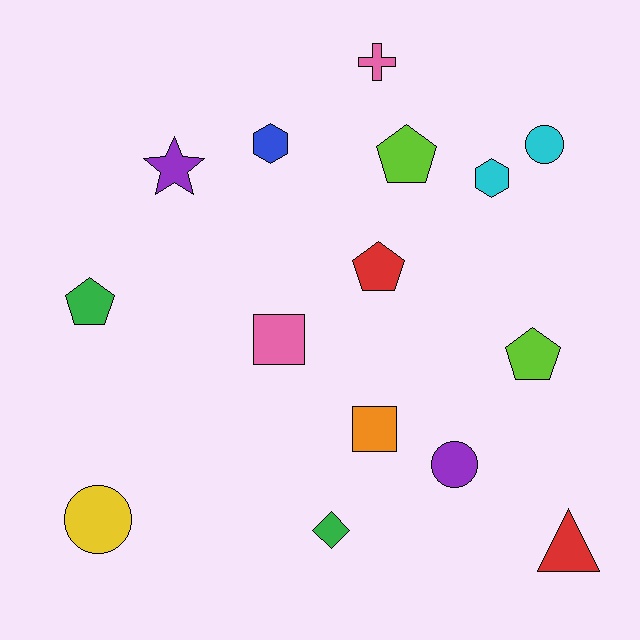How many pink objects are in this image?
There are 2 pink objects.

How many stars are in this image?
There is 1 star.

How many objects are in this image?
There are 15 objects.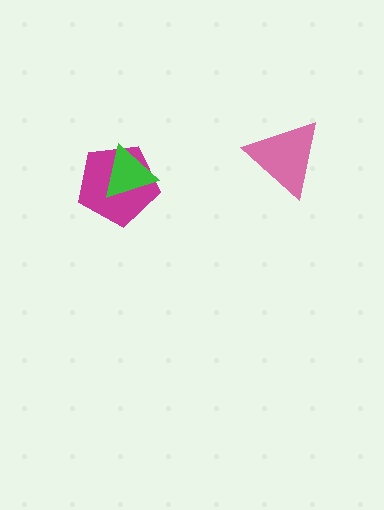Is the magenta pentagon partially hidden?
Yes, it is partially covered by another shape.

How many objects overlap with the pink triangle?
0 objects overlap with the pink triangle.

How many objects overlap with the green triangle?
1 object overlaps with the green triangle.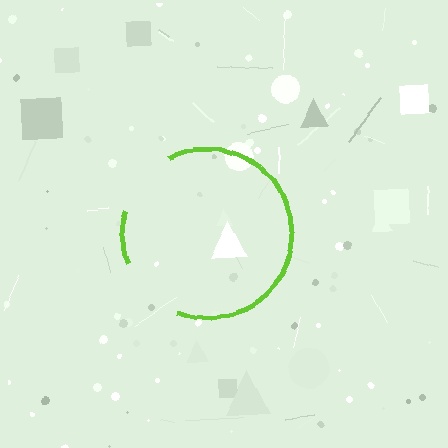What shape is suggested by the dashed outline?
The dashed outline suggests a circle.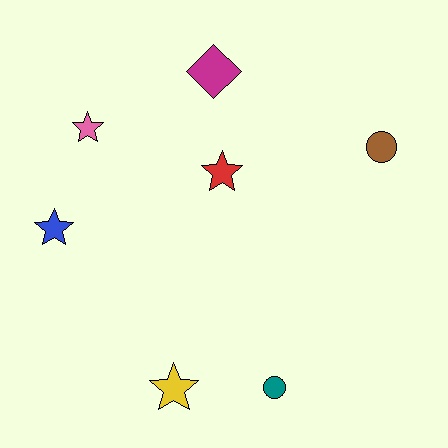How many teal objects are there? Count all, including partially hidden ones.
There is 1 teal object.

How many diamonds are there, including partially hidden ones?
There is 1 diamond.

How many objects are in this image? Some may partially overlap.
There are 7 objects.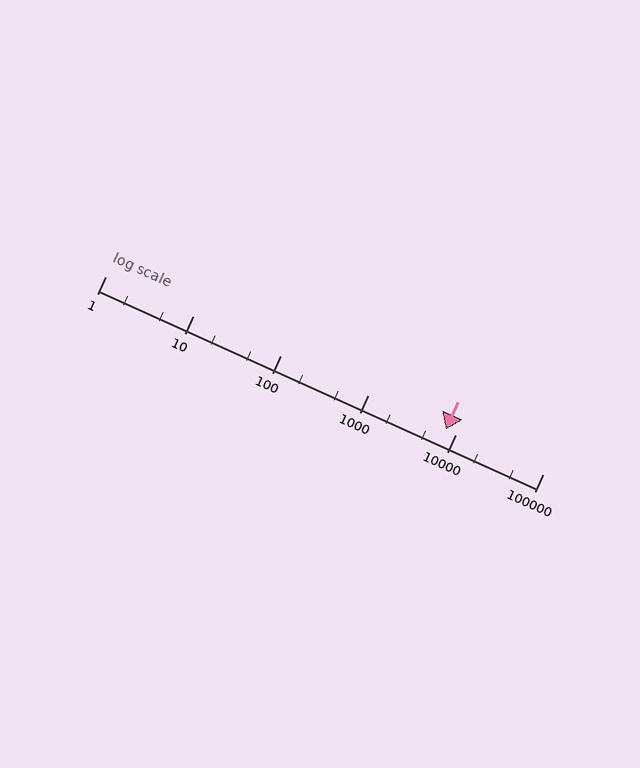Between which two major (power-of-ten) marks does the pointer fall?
The pointer is between 1000 and 10000.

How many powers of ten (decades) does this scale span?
The scale spans 5 decades, from 1 to 100000.